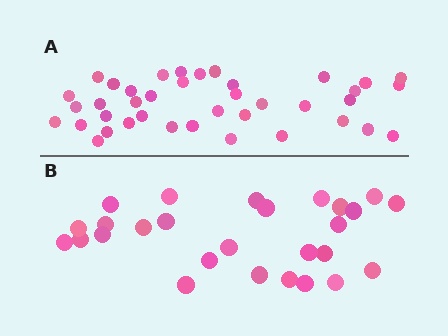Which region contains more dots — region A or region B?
Region A (the top region) has more dots.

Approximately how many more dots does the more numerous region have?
Region A has roughly 12 or so more dots than region B.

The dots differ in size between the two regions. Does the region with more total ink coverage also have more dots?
No. Region B has more total ink coverage because its dots are larger, but region A actually contains more individual dots. Total area can be misleading — the number of items is what matters here.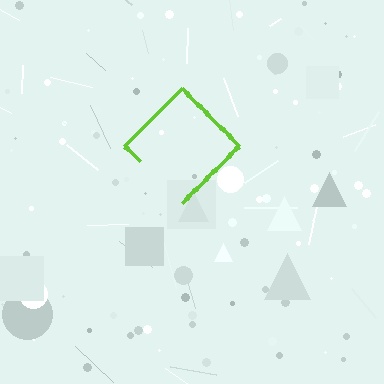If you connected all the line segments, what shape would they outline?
They would outline a diamond.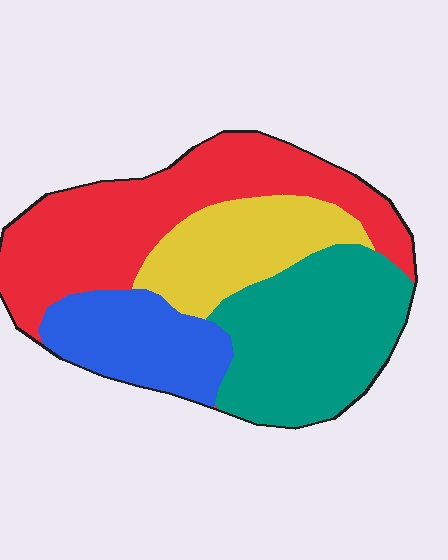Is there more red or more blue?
Red.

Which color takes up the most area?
Red, at roughly 35%.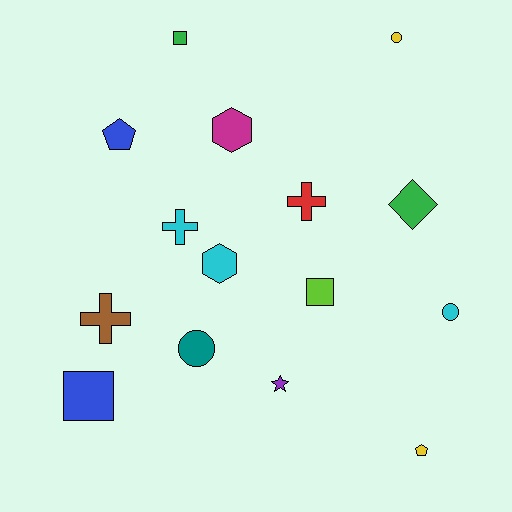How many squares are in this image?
There are 3 squares.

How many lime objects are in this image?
There is 1 lime object.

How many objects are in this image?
There are 15 objects.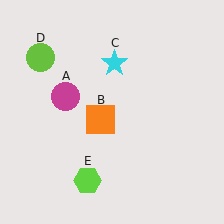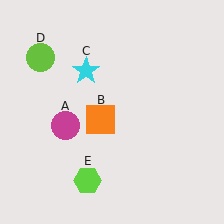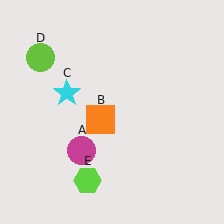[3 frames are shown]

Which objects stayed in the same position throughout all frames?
Orange square (object B) and lime circle (object D) and lime hexagon (object E) remained stationary.